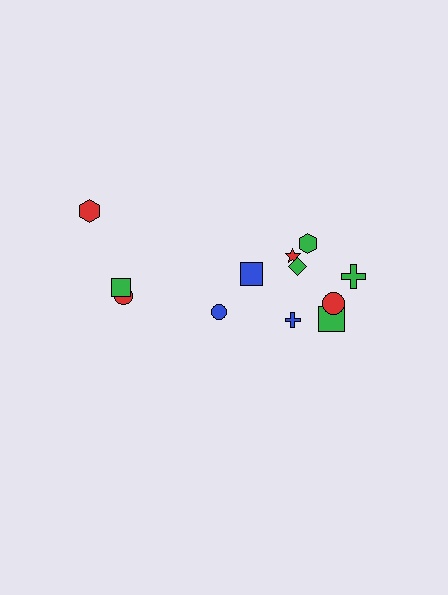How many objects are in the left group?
There are 4 objects.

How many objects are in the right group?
There are 8 objects.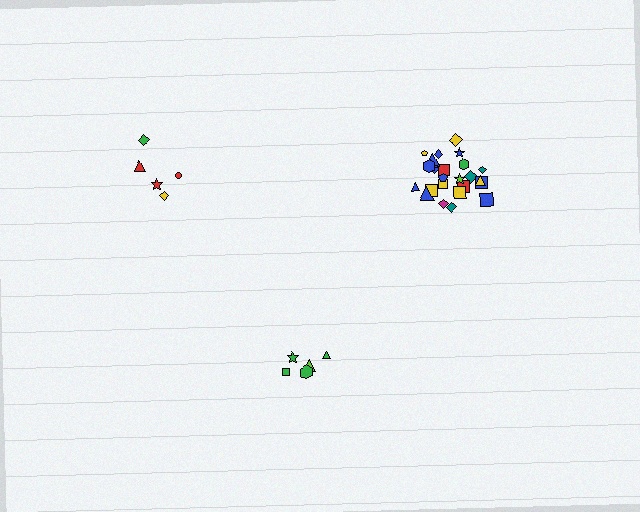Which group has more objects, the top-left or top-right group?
The top-right group.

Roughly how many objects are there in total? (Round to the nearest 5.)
Roughly 35 objects in total.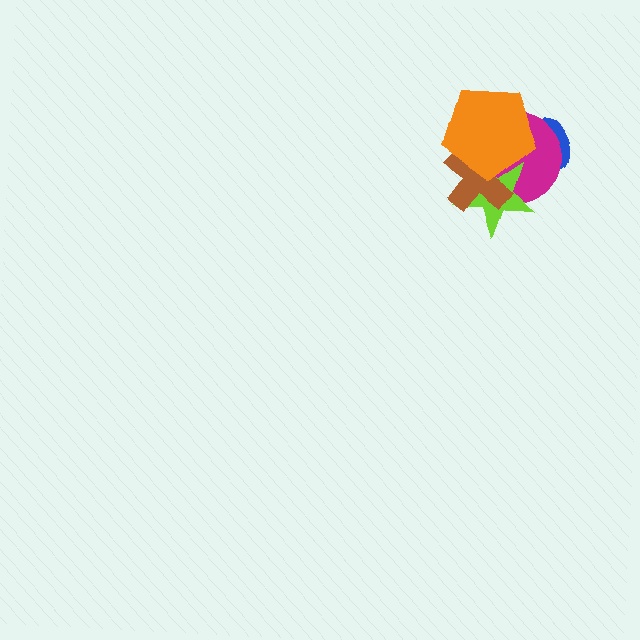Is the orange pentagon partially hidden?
No, no other shape covers it.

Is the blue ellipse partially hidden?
Yes, it is partially covered by another shape.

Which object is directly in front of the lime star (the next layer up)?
The brown cross is directly in front of the lime star.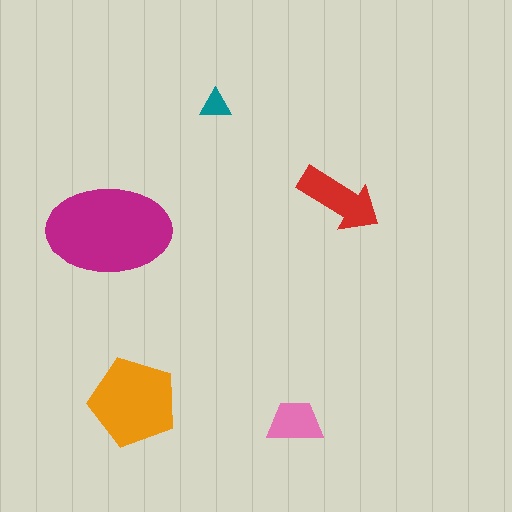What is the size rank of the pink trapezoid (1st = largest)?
4th.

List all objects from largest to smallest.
The magenta ellipse, the orange pentagon, the red arrow, the pink trapezoid, the teal triangle.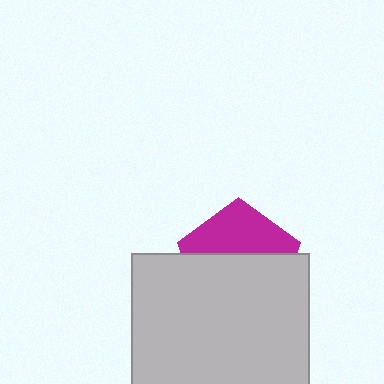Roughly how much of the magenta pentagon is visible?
A small part of it is visible (roughly 41%).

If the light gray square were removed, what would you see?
You would see the complete magenta pentagon.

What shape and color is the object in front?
The object in front is a light gray square.